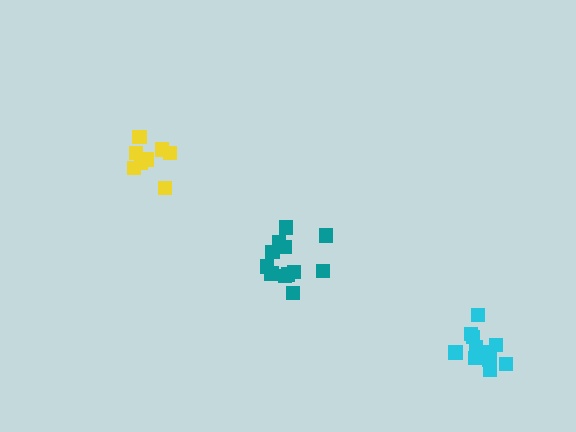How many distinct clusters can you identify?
There are 3 distinct clusters.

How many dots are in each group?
Group 1: 12 dots, Group 2: 12 dots, Group 3: 8 dots (32 total).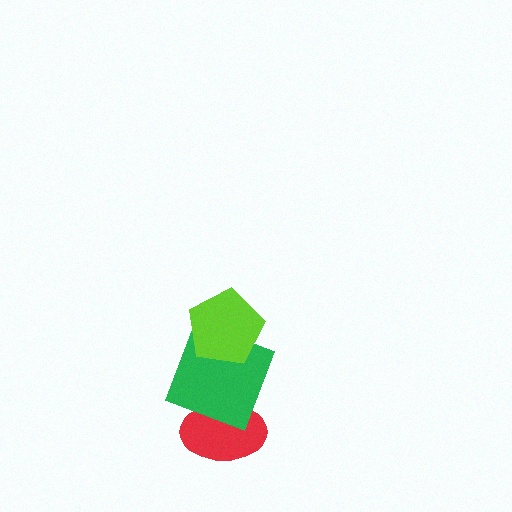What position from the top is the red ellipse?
The red ellipse is 3rd from the top.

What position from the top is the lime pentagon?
The lime pentagon is 1st from the top.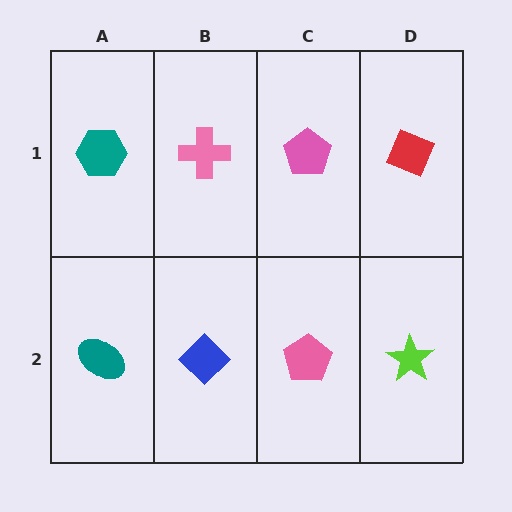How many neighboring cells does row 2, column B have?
3.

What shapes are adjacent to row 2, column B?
A pink cross (row 1, column B), a teal ellipse (row 2, column A), a pink pentagon (row 2, column C).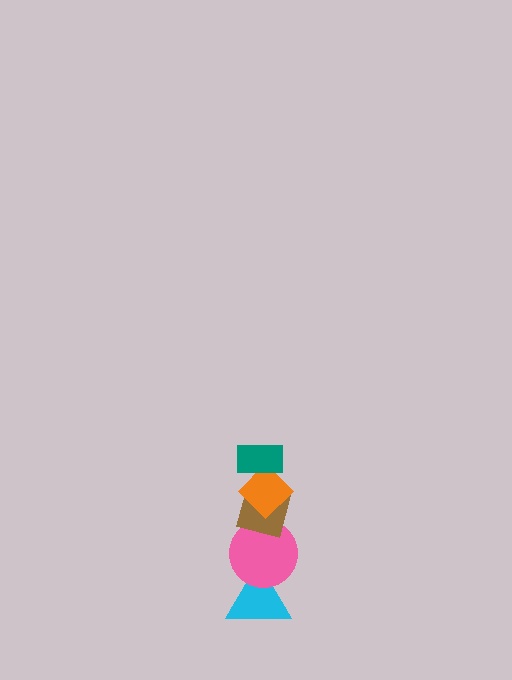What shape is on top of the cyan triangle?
The pink circle is on top of the cyan triangle.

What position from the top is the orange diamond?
The orange diamond is 2nd from the top.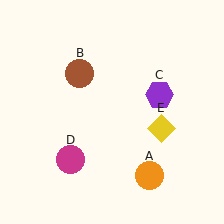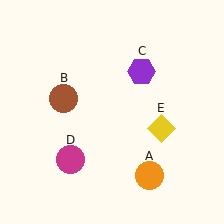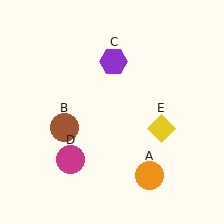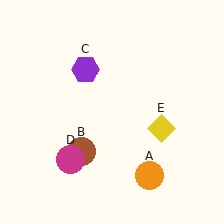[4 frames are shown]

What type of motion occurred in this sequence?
The brown circle (object B), purple hexagon (object C) rotated counterclockwise around the center of the scene.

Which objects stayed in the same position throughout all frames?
Orange circle (object A) and magenta circle (object D) and yellow diamond (object E) remained stationary.